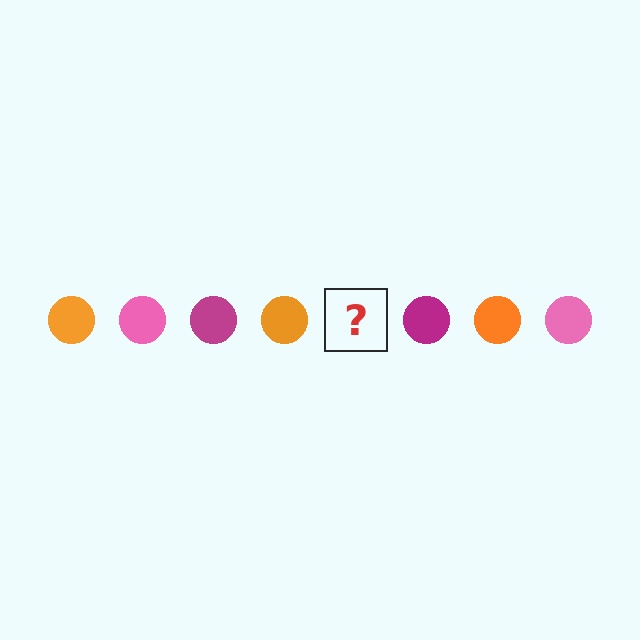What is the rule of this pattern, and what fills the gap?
The rule is that the pattern cycles through orange, pink, magenta circles. The gap should be filled with a pink circle.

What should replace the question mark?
The question mark should be replaced with a pink circle.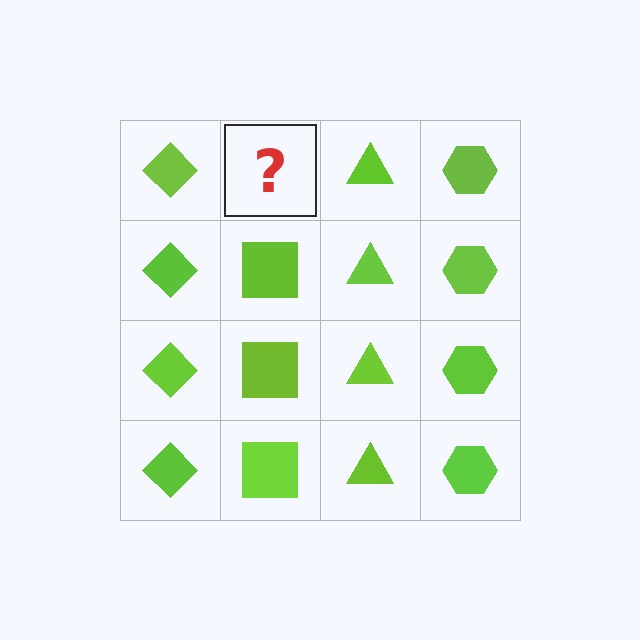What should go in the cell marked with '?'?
The missing cell should contain a lime square.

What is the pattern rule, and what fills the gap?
The rule is that each column has a consistent shape. The gap should be filled with a lime square.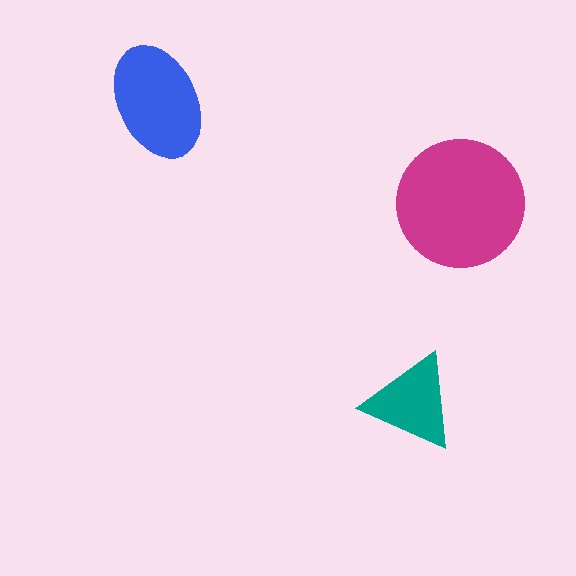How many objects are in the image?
There are 3 objects in the image.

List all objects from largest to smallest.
The magenta circle, the blue ellipse, the teal triangle.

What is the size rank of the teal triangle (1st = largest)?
3rd.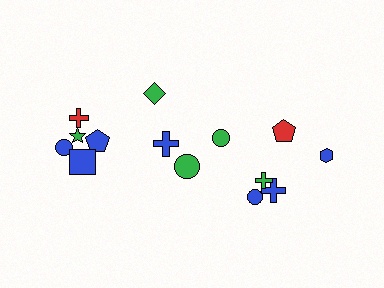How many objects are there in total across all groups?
There are 14 objects.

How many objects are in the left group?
There are 8 objects.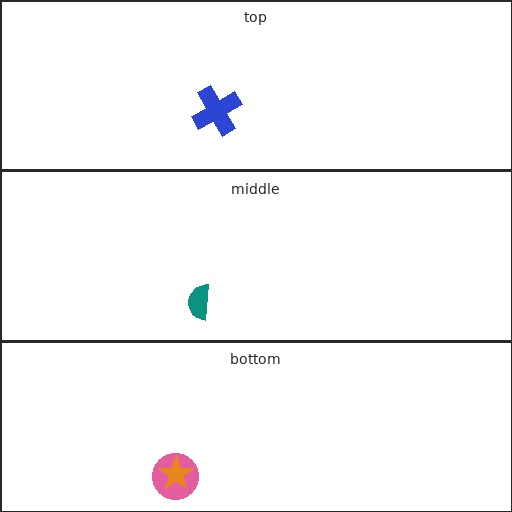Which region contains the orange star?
The bottom region.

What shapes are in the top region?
The blue cross.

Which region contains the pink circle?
The bottom region.